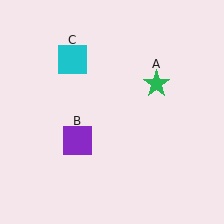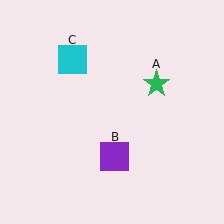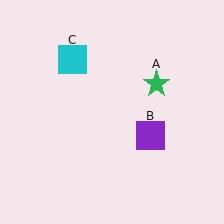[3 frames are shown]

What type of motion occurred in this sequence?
The purple square (object B) rotated counterclockwise around the center of the scene.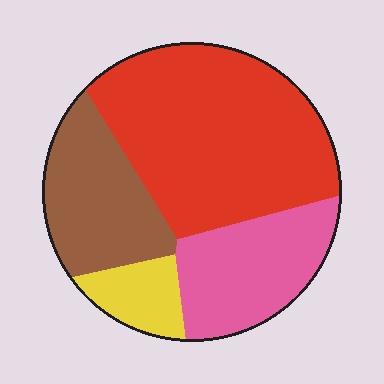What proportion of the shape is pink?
Pink covers roughly 20% of the shape.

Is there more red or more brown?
Red.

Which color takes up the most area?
Red, at roughly 50%.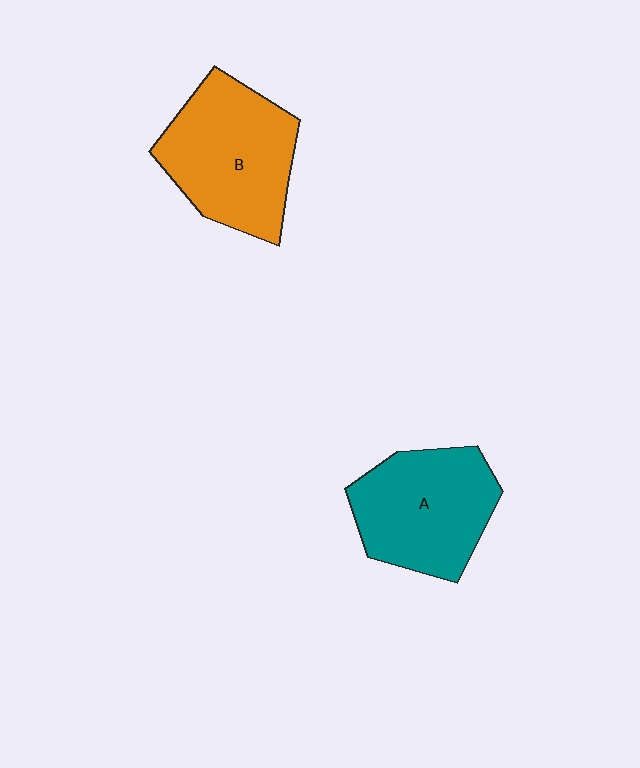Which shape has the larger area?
Shape B (orange).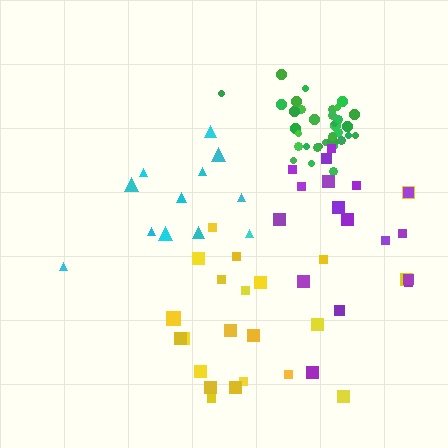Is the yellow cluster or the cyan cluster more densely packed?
Yellow.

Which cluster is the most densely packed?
Green.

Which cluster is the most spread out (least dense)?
Cyan.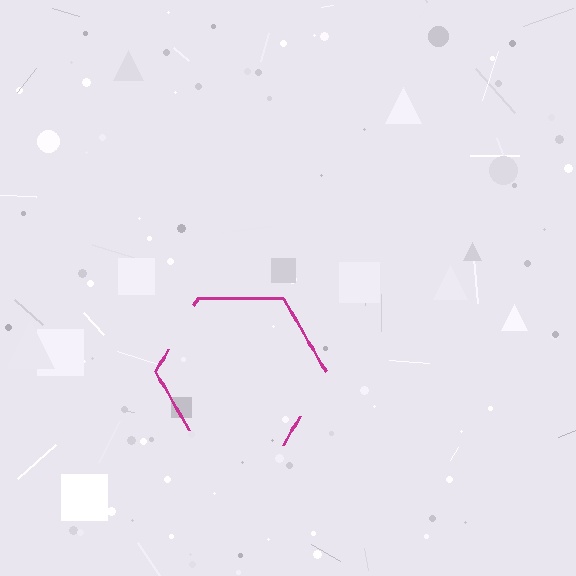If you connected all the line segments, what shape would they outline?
They would outline a hexagon.